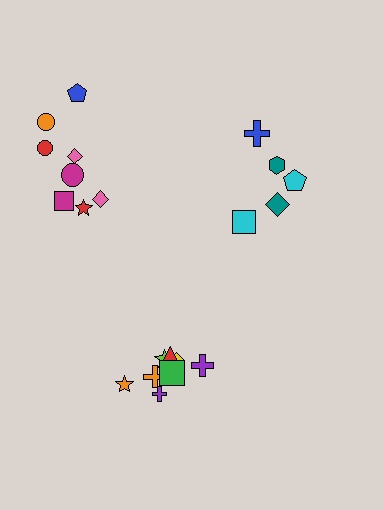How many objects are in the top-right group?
There are 5 objects.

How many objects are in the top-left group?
There are 8 objects.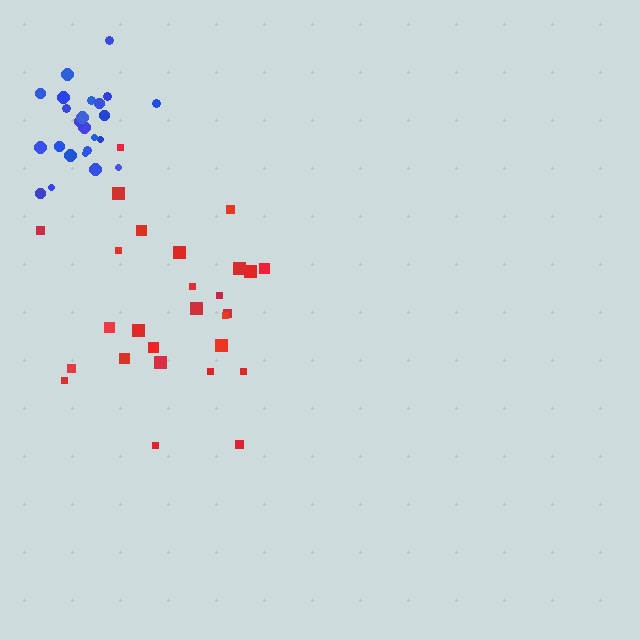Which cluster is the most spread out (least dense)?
Red.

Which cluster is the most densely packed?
Blue.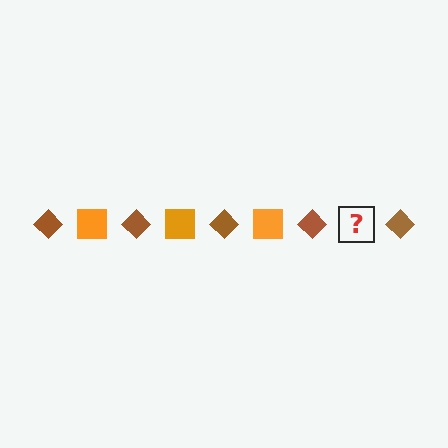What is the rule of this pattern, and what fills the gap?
The rule is that the pattern alternates between brown diamond and orange square. The gap should be filled with an orange square.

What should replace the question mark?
The question mark should be replaced with an orange square.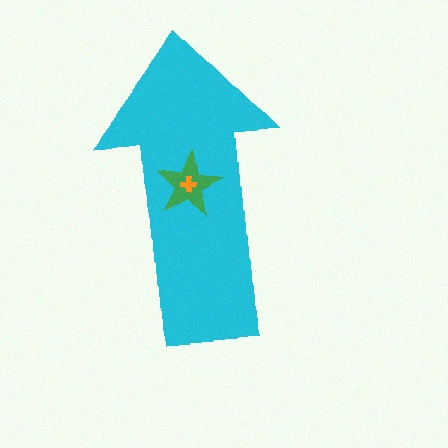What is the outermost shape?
The cyan arrow.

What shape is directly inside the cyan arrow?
The green star.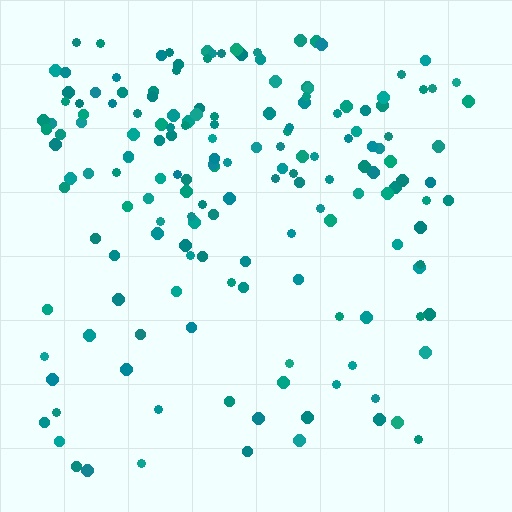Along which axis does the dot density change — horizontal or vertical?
Vertical.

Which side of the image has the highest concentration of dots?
The top.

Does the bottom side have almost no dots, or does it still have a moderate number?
Still a moderate number, just noticeably fewer than the top.